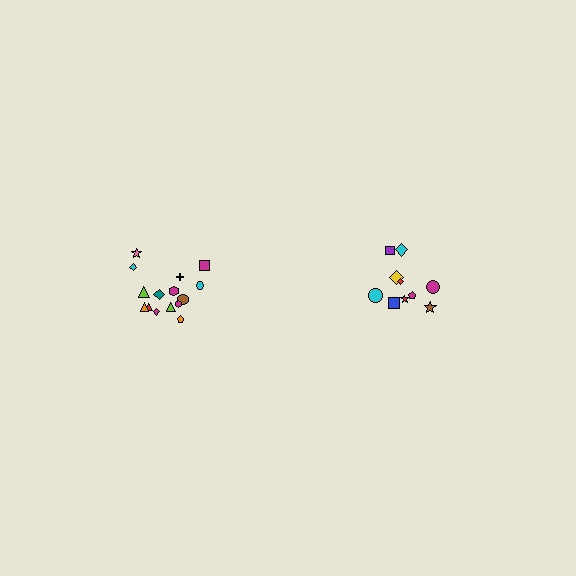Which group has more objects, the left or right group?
The left group.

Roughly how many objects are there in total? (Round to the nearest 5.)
Roughly 25 objects in total.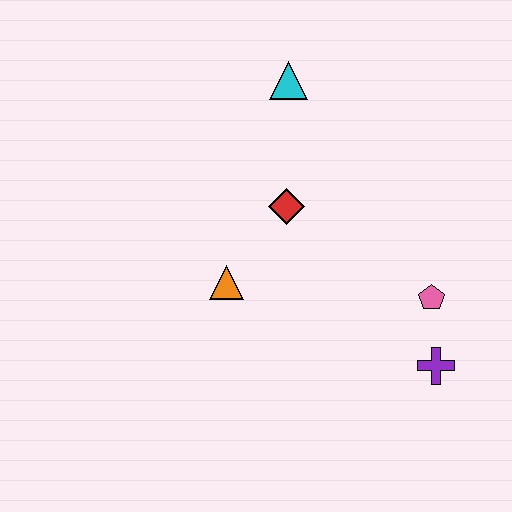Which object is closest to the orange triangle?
The red diamond is closest to the orange triangle.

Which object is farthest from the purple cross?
The cyan triangle is farthest from the purple cross.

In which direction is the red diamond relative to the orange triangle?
The red diamond is above the orange triangle.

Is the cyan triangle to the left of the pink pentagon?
Yes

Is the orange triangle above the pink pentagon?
Yes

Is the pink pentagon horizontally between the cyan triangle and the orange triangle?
No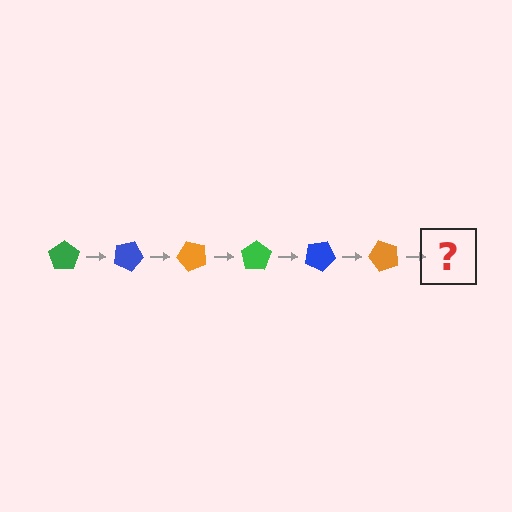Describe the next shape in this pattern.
It should be a green pentagon, rotated 150 degrees from the start.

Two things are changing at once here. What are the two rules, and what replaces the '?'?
The two rules are that it rotates 25 degrees each step and the color cycles through green, blue, and orange. The '?' should be a green pentagon, rotated 150 degrees from the start.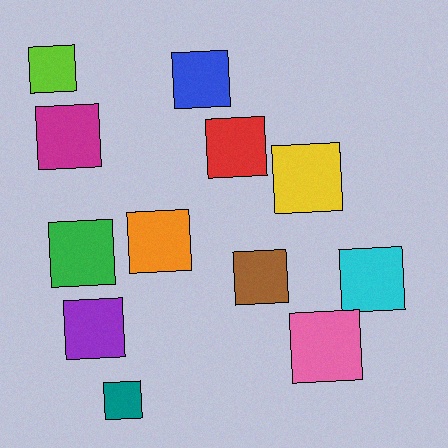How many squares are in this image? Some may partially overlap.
There are 12 squares.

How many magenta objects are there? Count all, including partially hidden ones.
There is 1 magenta object.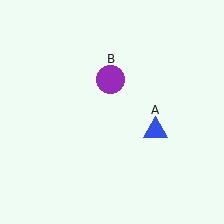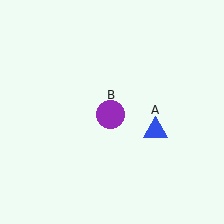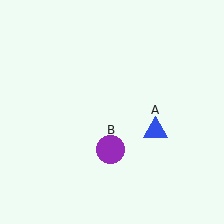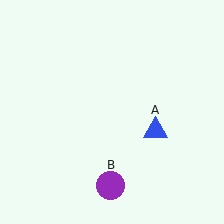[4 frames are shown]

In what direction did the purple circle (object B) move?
The purple circle (object B) moved down.